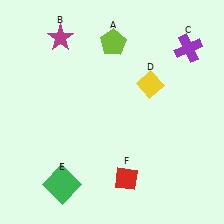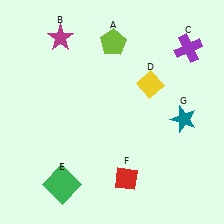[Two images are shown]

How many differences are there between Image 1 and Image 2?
There is 1 difference between the two images.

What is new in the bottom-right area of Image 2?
A teal star (G) was added in the bottom-right area of Image 2.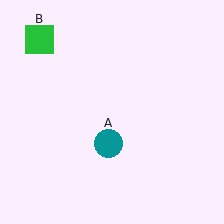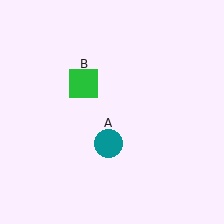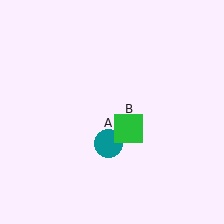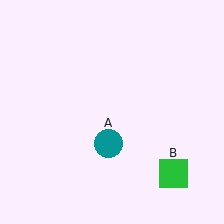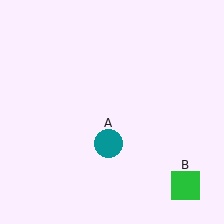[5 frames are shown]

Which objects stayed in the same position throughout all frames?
Teal circle (object A) remained stationary.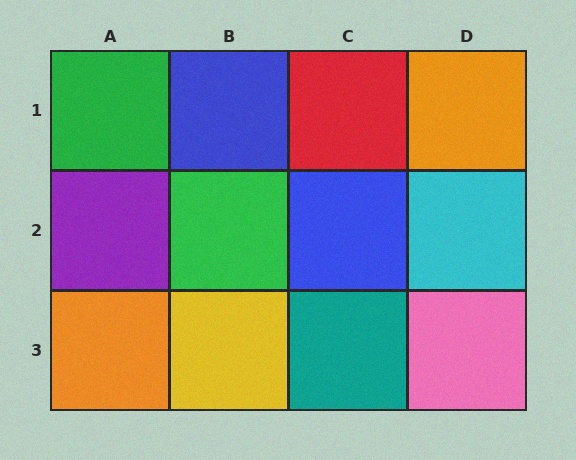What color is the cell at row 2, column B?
Green.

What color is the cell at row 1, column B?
Blue.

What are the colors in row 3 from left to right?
Orange, yellow, teal, pink.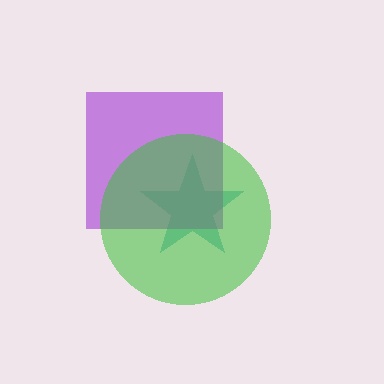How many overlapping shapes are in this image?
There are 3 overlapping shapes in the image.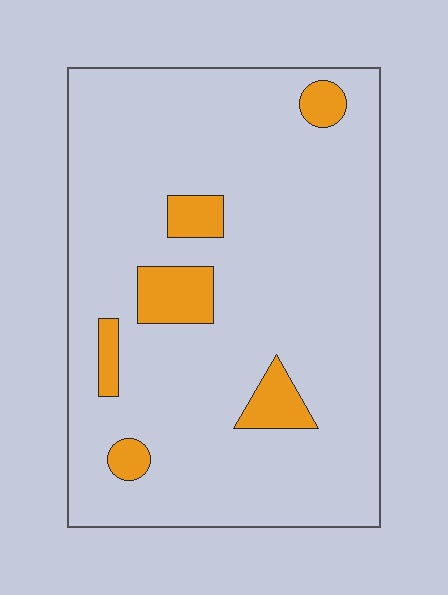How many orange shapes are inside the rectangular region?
6.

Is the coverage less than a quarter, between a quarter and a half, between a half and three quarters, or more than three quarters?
Less than a quarter.